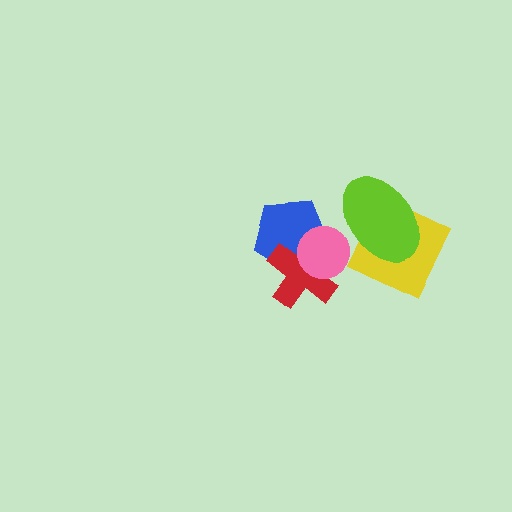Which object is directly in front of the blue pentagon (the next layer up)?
The red cross is directly in front of the blue pentagon.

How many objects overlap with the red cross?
2 objects overlap with the red cross.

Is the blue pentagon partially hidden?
Yes, it is partially covered by another shape.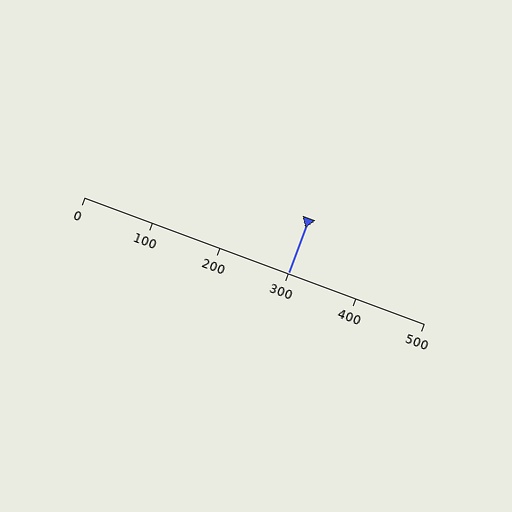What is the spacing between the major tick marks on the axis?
The major ticks are spaced 100 apart.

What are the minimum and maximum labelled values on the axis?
The axis runs from 0 to 500.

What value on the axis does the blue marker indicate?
The marker indicates approximately 300.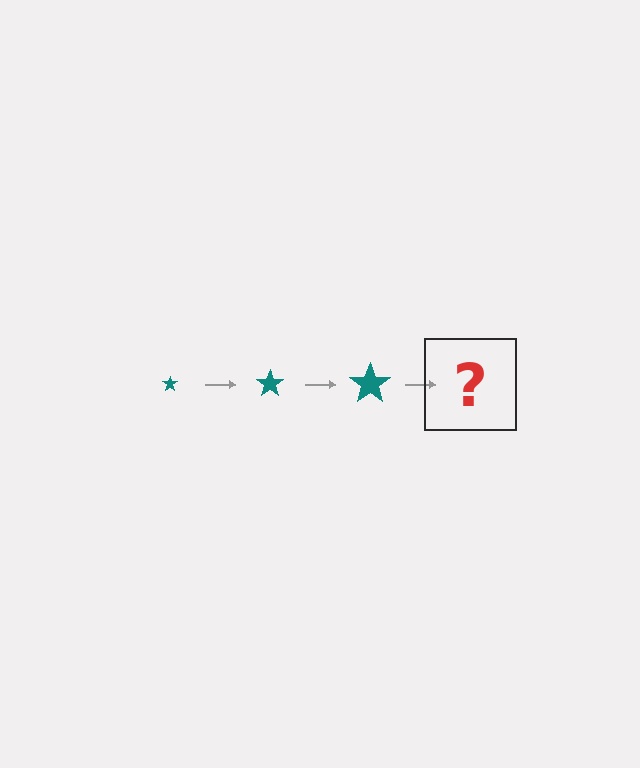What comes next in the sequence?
The next element should be a teal star, larger than the previous one.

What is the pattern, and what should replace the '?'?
The pattern is that the star gets progressively larger each step. The '?' should be a teal star, larger than the previous one.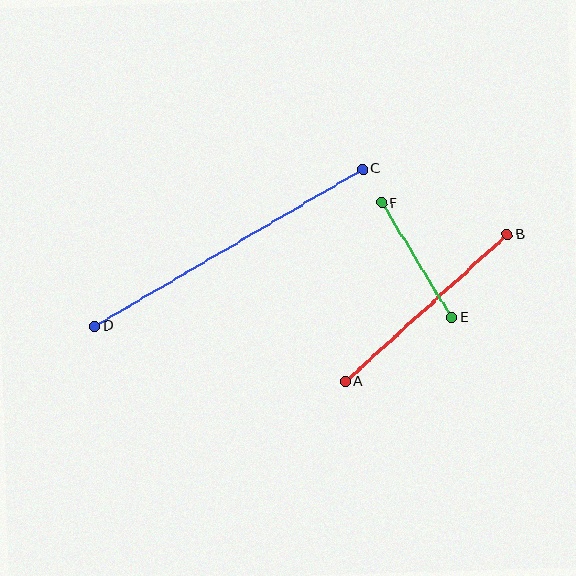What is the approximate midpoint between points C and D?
The midpoint is at approximately (229, 247) pixels.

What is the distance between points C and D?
The distance is approximately 310 pixels.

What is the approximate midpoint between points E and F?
The midpoint is at approximately (417, 260) pixels.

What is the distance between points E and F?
The distance is approximately 134 pixels.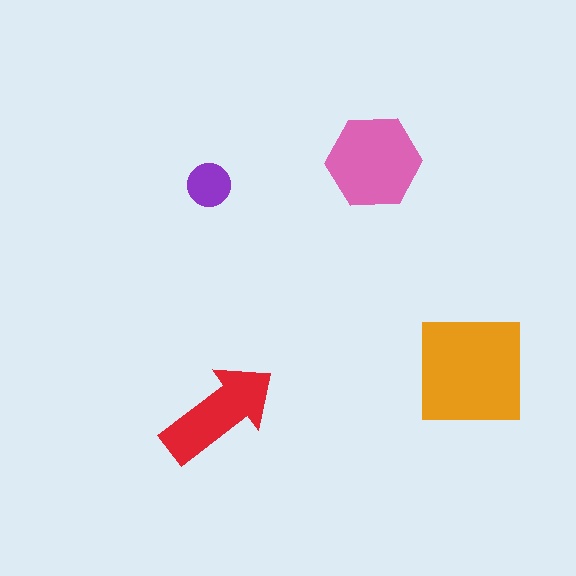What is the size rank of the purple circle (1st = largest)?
4th.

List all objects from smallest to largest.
The purple circle, the red arrow, the pink hexagon, the orange square.